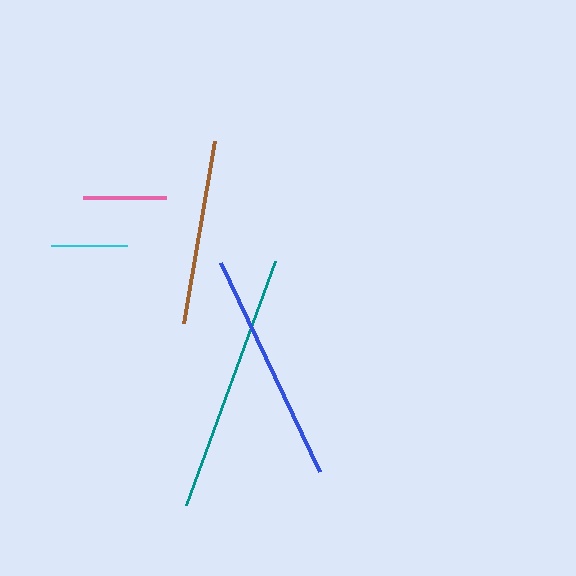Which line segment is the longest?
The teal line is the longest at approximately 260 pixels.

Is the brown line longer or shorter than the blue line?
The blue line is longer than the brown line.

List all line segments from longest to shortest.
From longest to shortest: teal, blue, brown, pink, cyan.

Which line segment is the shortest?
The cyan line is the shortest at approximately 76 pixels.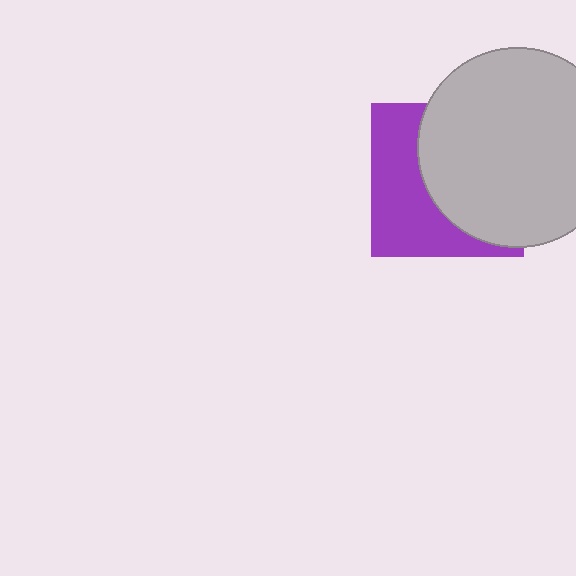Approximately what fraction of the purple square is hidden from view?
Roughly 56% of the purple square is hidden behind the light gray circle.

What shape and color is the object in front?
The object in front is a light gray circle.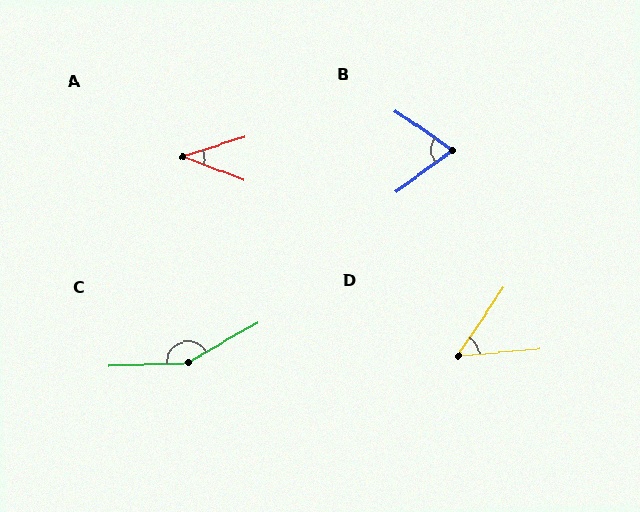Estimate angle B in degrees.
Approximately 71 degrees.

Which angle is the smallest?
A, at approximately 38 degrees.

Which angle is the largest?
C, at approximately 153 degrees.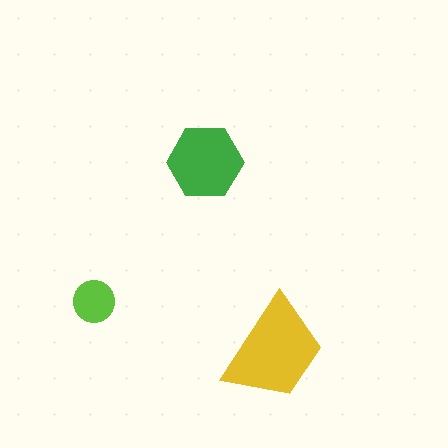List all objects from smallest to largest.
The lime circle, the green hexagon, the yellow trapezoid.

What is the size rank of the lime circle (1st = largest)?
3rd.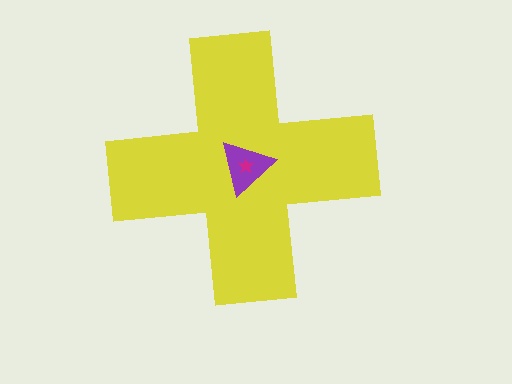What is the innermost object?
The magenta star.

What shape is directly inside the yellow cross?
The purple triangle.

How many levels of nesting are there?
3.